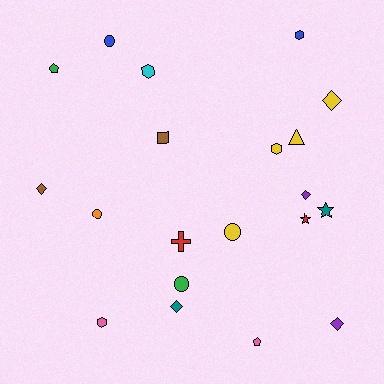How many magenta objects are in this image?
There are no magenta objects.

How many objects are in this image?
There are 20 objects.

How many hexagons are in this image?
There are 4 hexagons.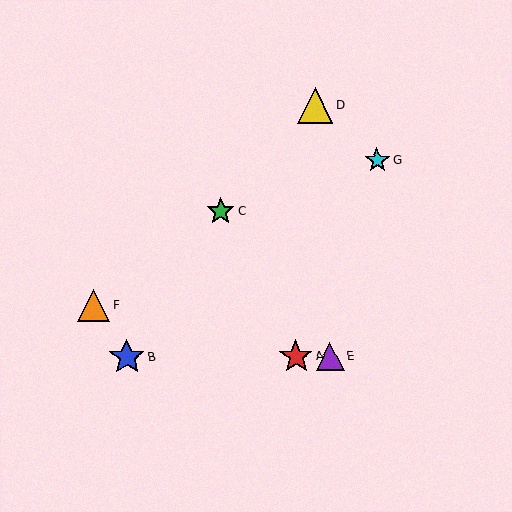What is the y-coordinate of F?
Object F is at y≈305.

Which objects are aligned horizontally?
Objects A, B, E are aligned horizontally.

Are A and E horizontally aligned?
Yes, both are at y≈356.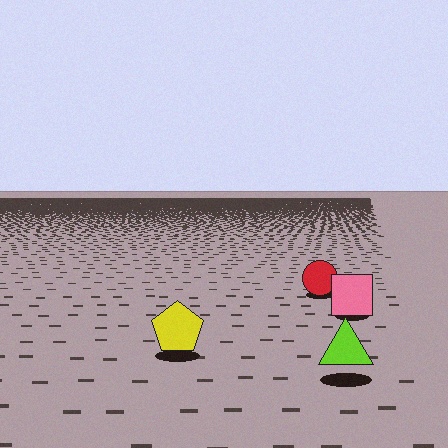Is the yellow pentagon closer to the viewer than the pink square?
Yes. The yellow pentagon is closer — you can tell from the texture gradient: the ground texture is coarser near it.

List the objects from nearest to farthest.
From nearest to farthest: the lime triangle, the yellow pentagon, the pink square, the red circle.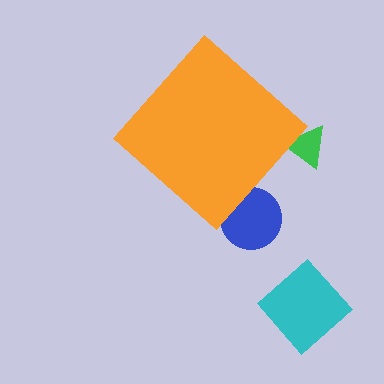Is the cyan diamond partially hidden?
No, the cyan diamond is fully visible.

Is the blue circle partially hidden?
Yes, the blue circle is partially hidden behind the orange diamond.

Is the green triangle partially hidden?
Yes, the green triangle is partially hidden behind the orange diamond.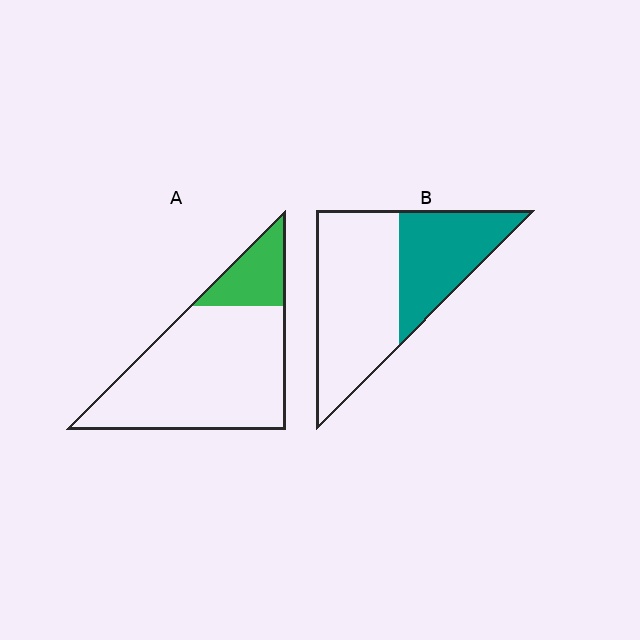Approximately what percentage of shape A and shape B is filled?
A is approximately 20% and B is approximately 40%.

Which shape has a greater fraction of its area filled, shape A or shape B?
Shape B.